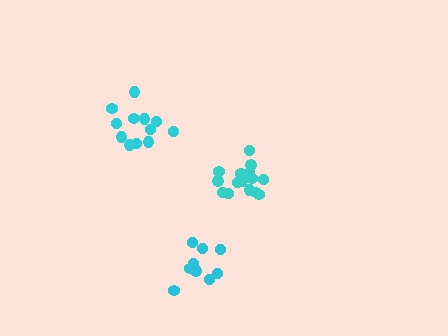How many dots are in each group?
Group 1: 15 dots, Group 2: 9 dots, Group 3: 12 dots (36 total).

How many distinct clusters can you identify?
There are 3 distinct clusters.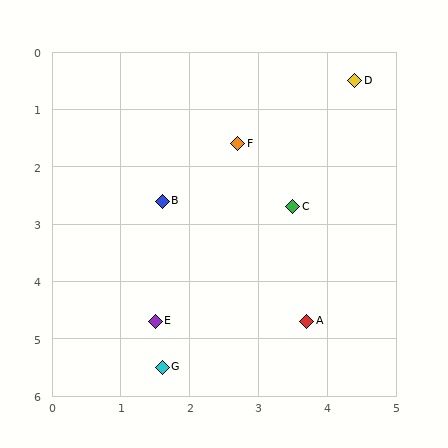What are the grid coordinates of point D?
Point D is at approximately (4.4, 0.5).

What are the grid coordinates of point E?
Point E is at approximately (1.5, 4.7).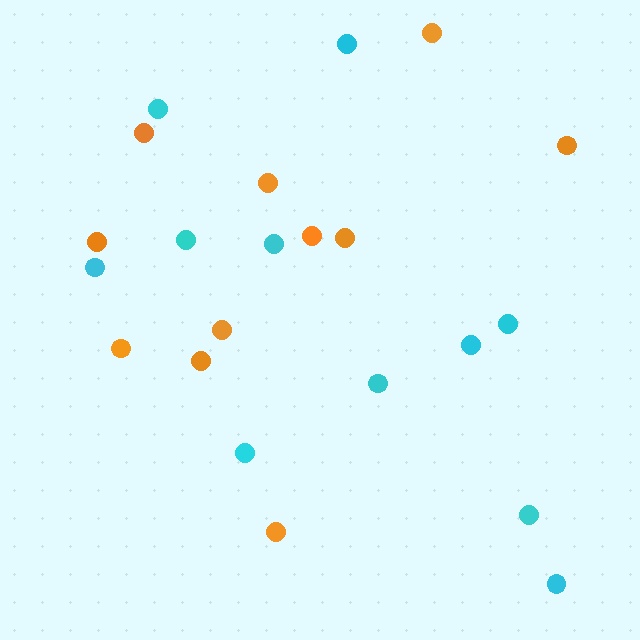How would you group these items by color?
There are 2 groups: one group of orange circles (11) and one group of cyan circles (11).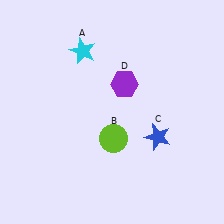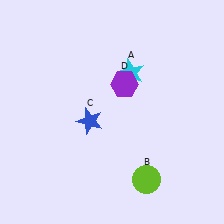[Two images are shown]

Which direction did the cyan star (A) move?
The cyan star (A) moved right.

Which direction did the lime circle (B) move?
The lime circle (B) moved down.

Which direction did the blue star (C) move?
The blue star (C) moved left.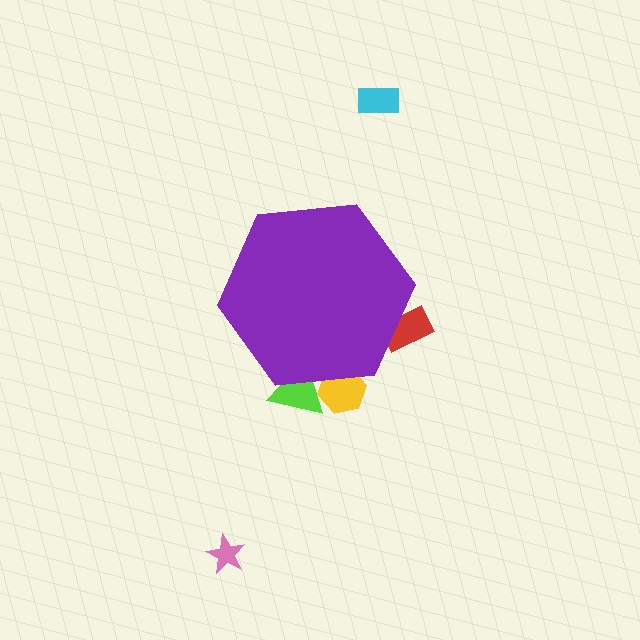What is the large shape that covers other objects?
A purple hexagon.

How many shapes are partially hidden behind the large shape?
3 shapes are partially hidden.